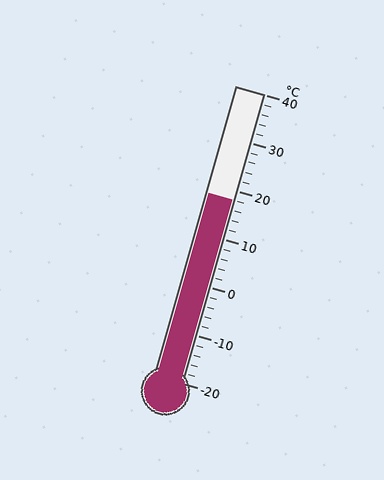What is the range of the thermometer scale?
The thermometer scale ranges from -20°C to 40°C.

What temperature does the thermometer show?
The thermometer shows approximately 18°C.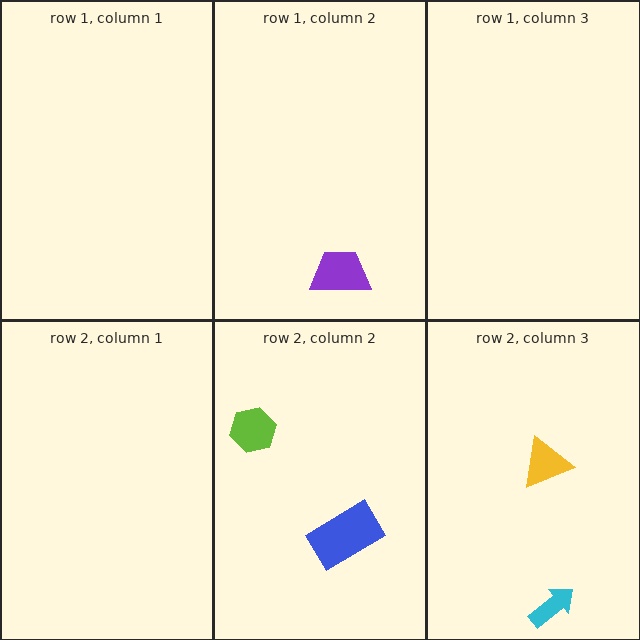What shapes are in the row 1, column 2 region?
The purple trapezoid.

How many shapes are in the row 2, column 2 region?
2.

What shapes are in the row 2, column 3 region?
The yellow triangle, the cyan arrow.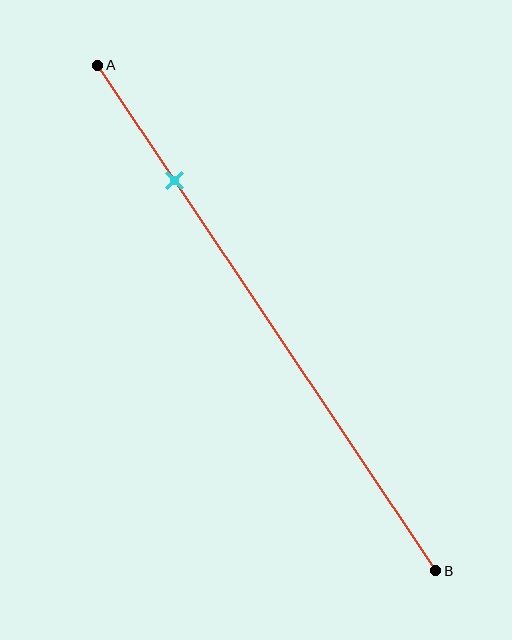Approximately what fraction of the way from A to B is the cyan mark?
The cyan mark is approximately 25% of the way from A to B.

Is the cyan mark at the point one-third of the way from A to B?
No, the mark is at about 25% from A, not at the 33% one-third point.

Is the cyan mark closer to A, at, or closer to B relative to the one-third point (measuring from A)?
The cyan mark is closer to point A than the one-third point of segment AB.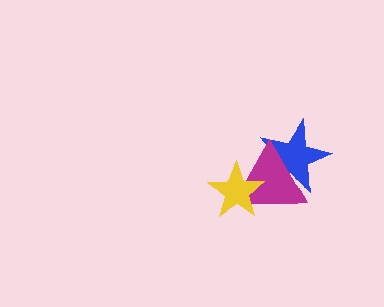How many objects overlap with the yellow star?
1 object overlaps with the yellow star.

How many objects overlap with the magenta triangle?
2 objects overlap with the magenta triangle.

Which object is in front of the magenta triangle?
The yellow star is in front of the magenta triangle.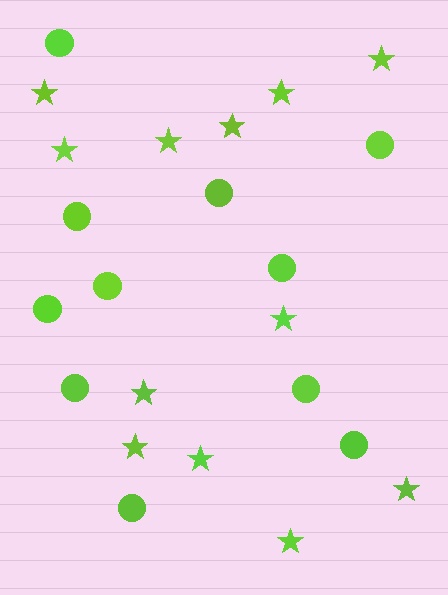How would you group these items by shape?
There are 2 groups: one group of stars (12) and one group of circles (11).